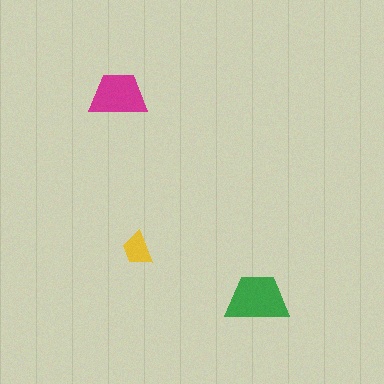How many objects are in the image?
There are 3 objects in the image.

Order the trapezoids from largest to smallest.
the green one, the magenta one, the yellow one.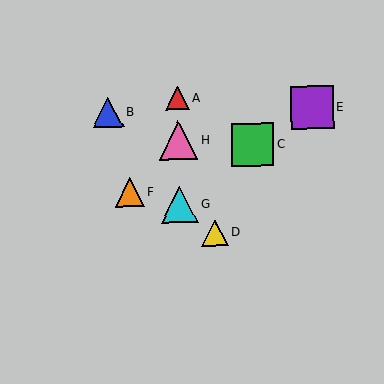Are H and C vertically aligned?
No, H is at x≈178 and C is at x≈253.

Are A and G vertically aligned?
Yes, both are at x≈177.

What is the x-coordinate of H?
Object H is at x≈178.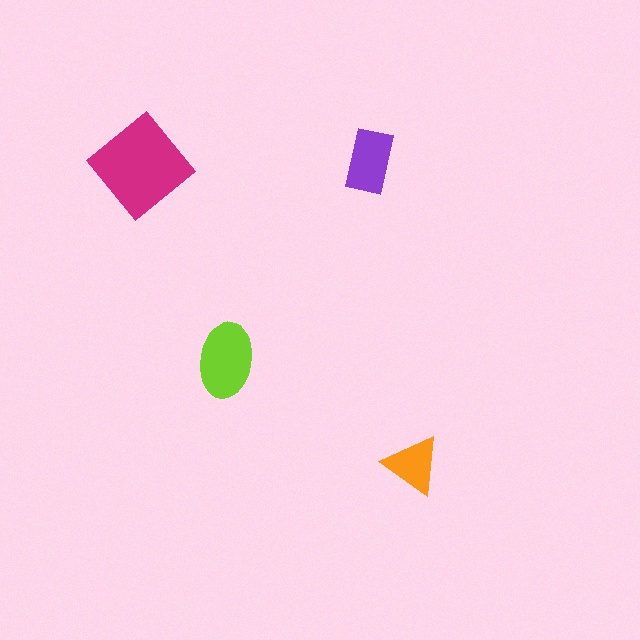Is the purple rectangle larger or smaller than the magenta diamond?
Smaller.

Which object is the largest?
The magenta diamond.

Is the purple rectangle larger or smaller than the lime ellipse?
Smaller.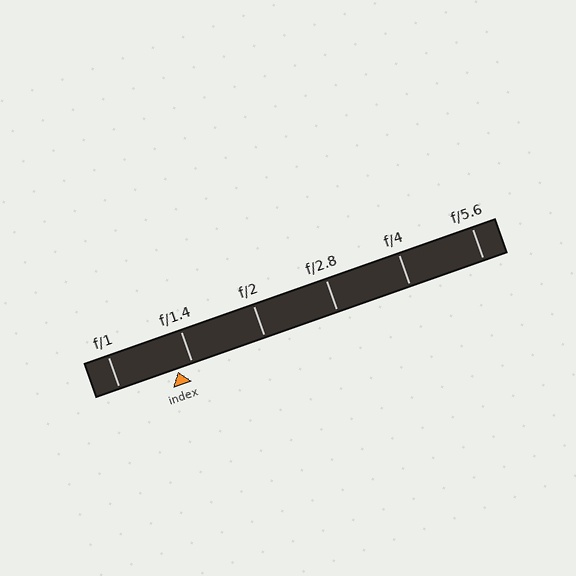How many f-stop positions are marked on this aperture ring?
There are 6 f-stop positions marked.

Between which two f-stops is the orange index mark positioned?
The index mark is between f/1 and f/1.4.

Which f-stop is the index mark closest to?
The index mark is closest to f/1.4.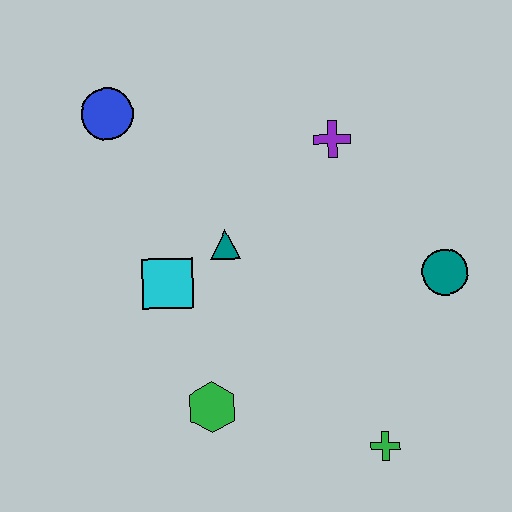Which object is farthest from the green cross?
The blue circle is farthest from the green cross.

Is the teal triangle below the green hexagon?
No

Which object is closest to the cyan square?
The teal triangle is closest to the cyan square.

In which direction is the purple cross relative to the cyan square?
The purple cross is to the right of the cyan square.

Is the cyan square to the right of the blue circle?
Yes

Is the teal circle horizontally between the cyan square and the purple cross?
No